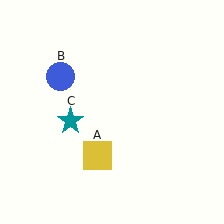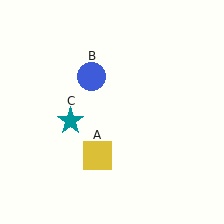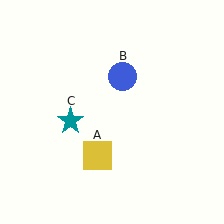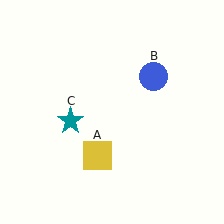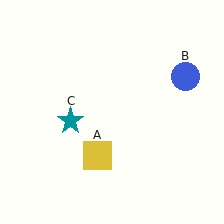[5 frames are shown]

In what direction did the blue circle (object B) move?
The blue circle (object B) moved right.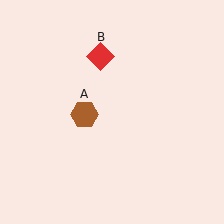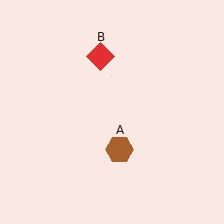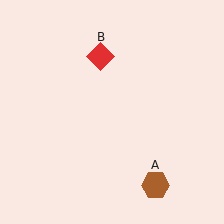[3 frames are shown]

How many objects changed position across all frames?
1 object changed position: brown hexagon (object A).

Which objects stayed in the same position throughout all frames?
Red diamond (object B) remained stationary.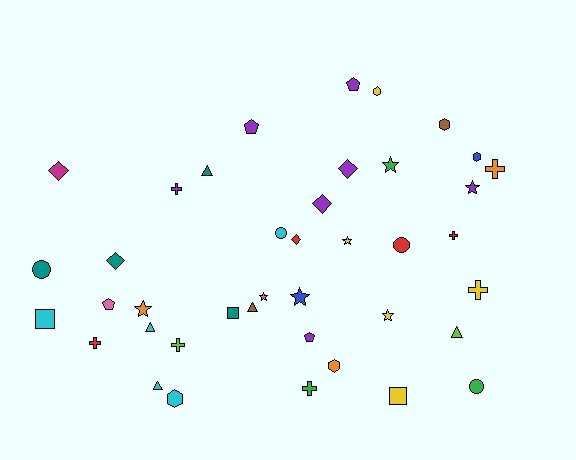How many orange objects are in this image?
There are 3 orange objects.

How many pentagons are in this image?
There are 4 pentagons.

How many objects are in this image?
There are 40 objects.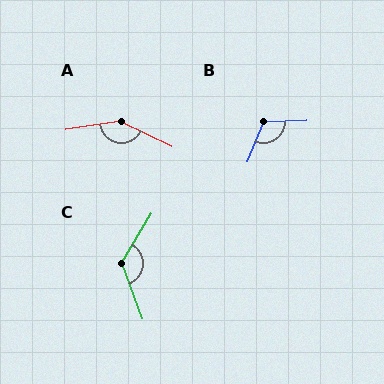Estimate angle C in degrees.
Approximately 129 degrees.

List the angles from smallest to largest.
B (115°), C (129°), A (146°).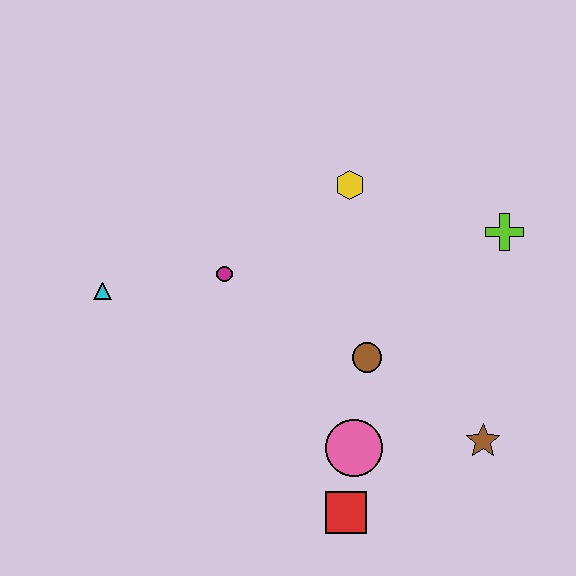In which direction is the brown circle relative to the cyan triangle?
The brown circle is to the right of the cyan triangle.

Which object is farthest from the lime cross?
The cyan triangle is farthest from the lime cross.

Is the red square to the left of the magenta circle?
No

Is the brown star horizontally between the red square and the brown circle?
No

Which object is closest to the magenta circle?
The cyan triangle is closest to the magenta circle.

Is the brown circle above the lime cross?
No